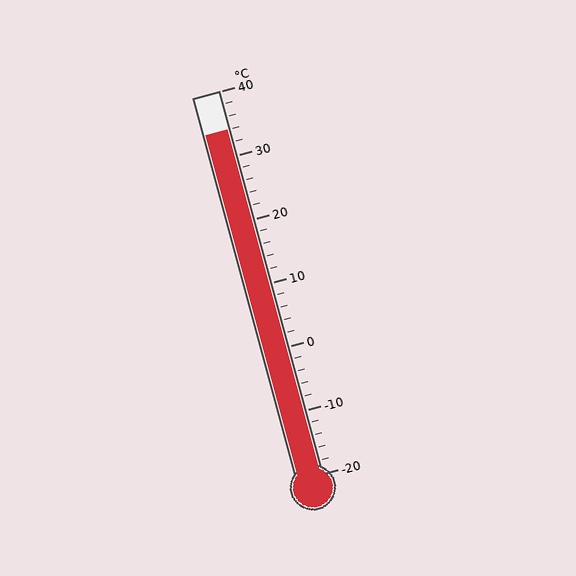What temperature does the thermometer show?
The thermometer shows approximately 34°C.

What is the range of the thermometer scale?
The thermometer scale ranges from -20°C to 40°C.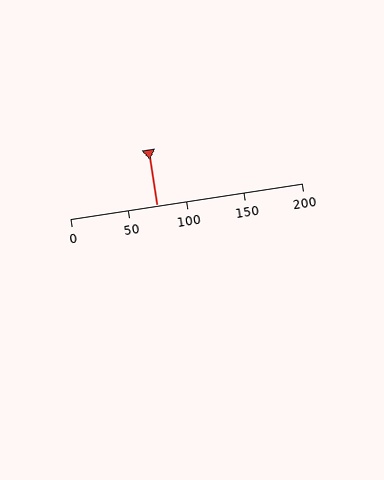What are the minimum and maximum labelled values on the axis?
The axis runs from 0 to 200.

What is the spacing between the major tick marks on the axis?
The major ticks are spaced 50 apart.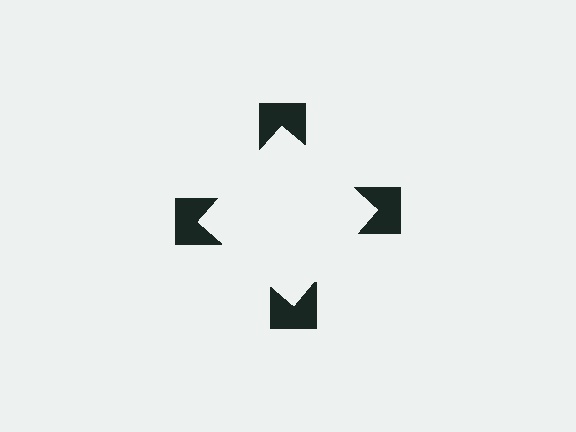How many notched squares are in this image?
There are 4 — one at each vertex of the illusory square.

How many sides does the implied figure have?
4 sides.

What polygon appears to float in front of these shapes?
An illusory square — its edges are inferred from the aligned wedge cuts in the notched squares, not physically drawn.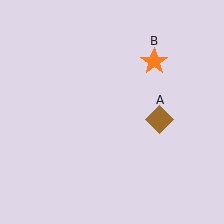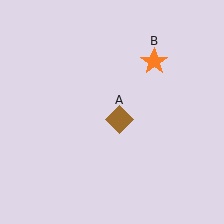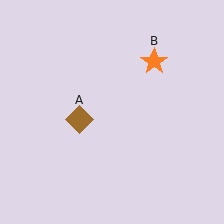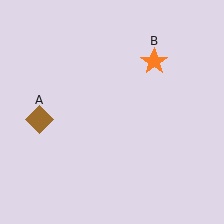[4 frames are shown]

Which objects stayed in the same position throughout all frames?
Orange star (object B) remained stationary.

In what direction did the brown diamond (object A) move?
The brown diamond (object A) moved left.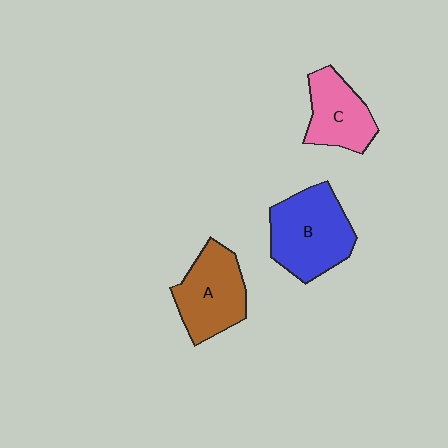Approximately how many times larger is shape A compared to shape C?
Approximately 1.2 times.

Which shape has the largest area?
Shape B (blue).